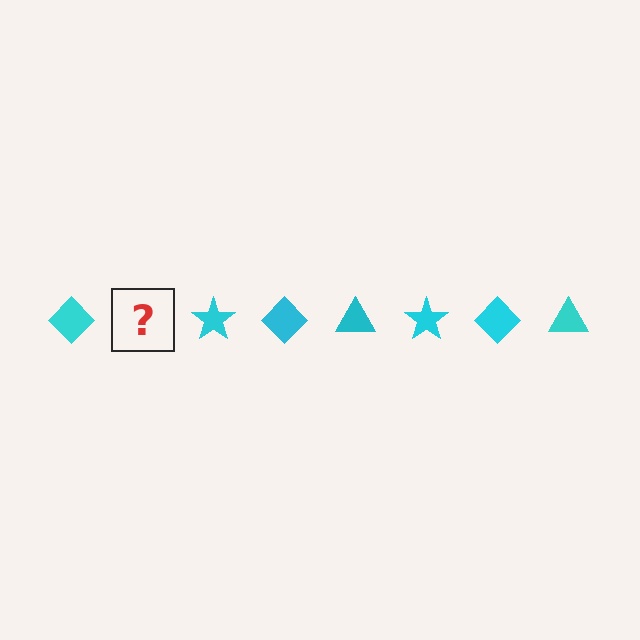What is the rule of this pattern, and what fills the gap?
The rule is that the pattern cycles through diamond, triangle, star shapes in cyan. The gap should be filled with a cyan triangle.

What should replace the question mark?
The question mark should be replaced with a cyan triangle.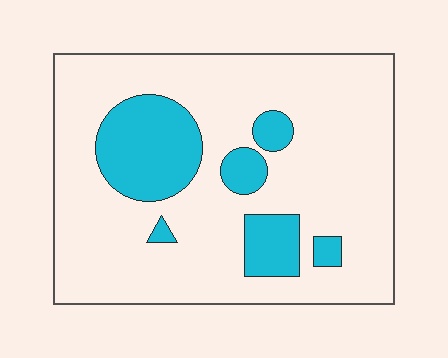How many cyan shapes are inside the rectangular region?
6.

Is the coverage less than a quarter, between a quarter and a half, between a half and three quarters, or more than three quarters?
Less than a quarter.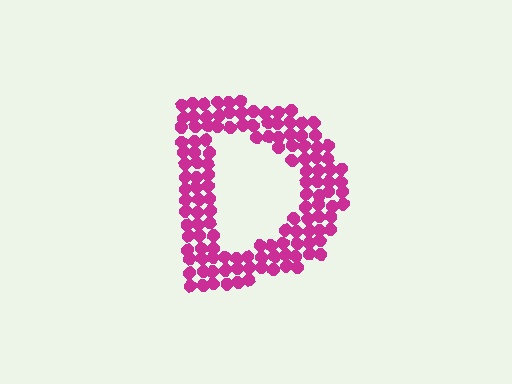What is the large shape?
The large shape is the letter D.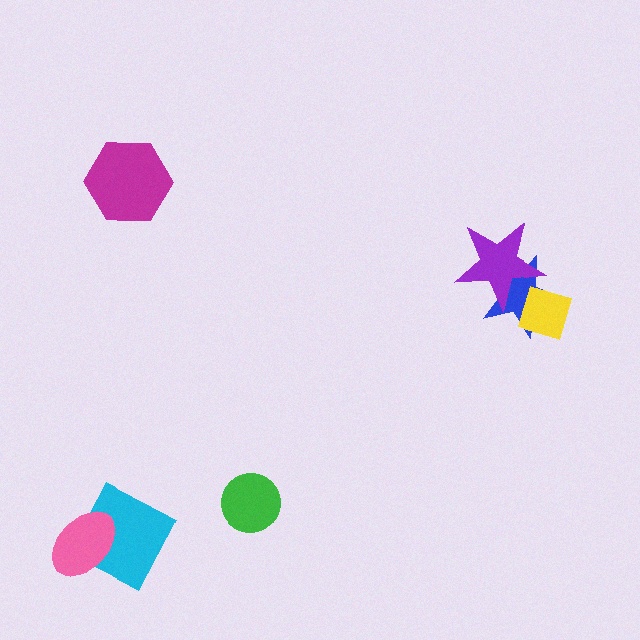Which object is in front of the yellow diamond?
The purple star is in front of the yellow diamond.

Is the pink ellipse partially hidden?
No, no other shape covers it.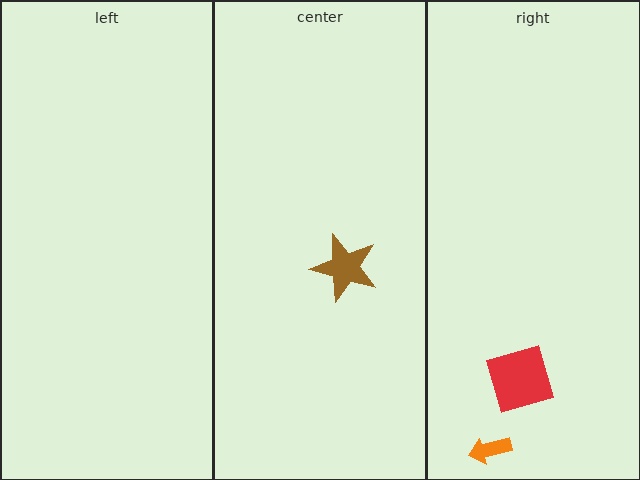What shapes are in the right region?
The red square, the orange arrow.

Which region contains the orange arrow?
The right region.